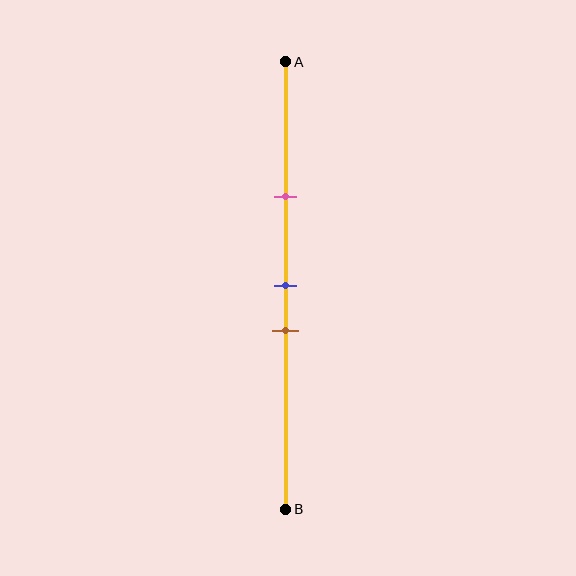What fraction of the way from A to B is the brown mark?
The brown mark is approximately 60% (0.6) of the way from A to B.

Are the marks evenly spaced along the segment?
No, the marks are not evenly spaced.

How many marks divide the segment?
There are 3 marks dividing the segment.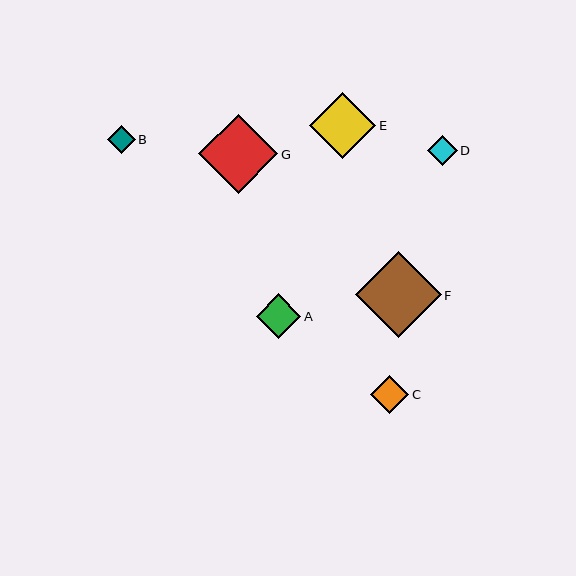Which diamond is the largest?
Diamond F is the largest with a size of approximately 86 pixels.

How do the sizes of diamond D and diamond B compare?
Diamond D and diamond B are approximately the same size.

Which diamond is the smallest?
Diamond B is the smallest with a size of approximately 28 pixels.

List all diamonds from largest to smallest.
From largest to smallest: F, G, E, A, C, D, B.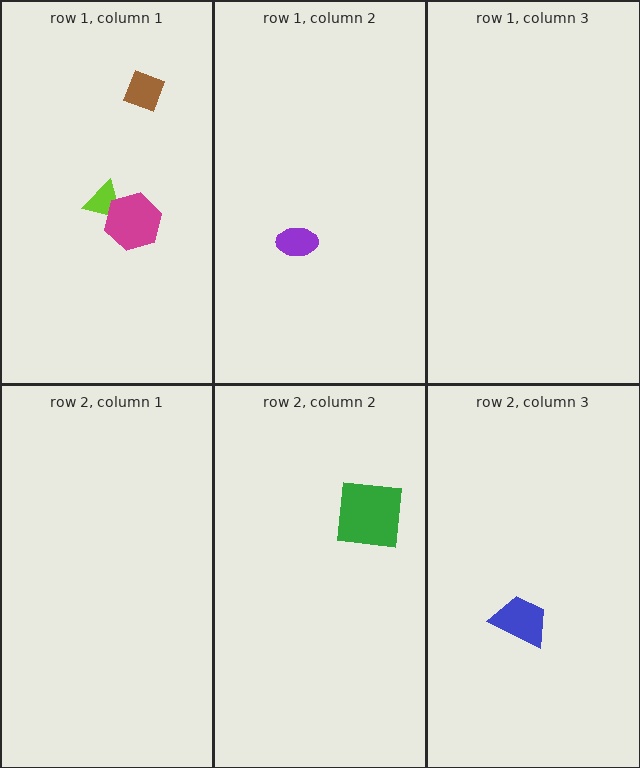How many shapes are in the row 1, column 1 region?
3.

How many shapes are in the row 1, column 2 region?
1.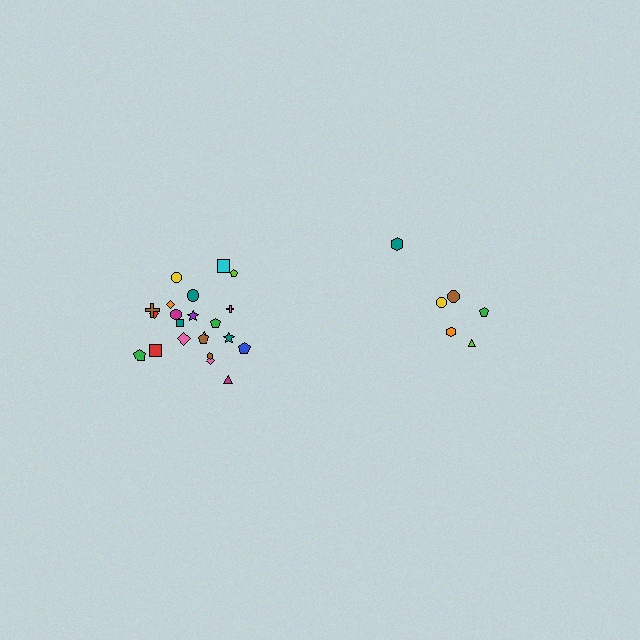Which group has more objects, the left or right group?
The left group.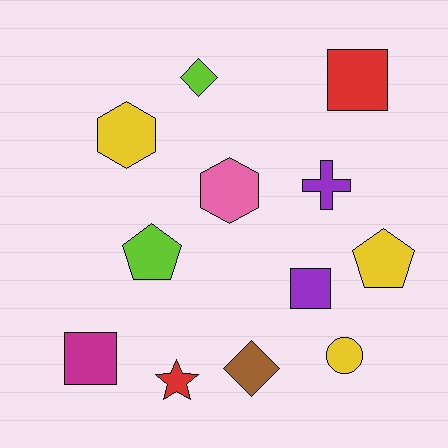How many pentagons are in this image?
There are 2 pentagons.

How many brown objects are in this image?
There is 1 brown object.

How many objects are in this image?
There are 12 objects.